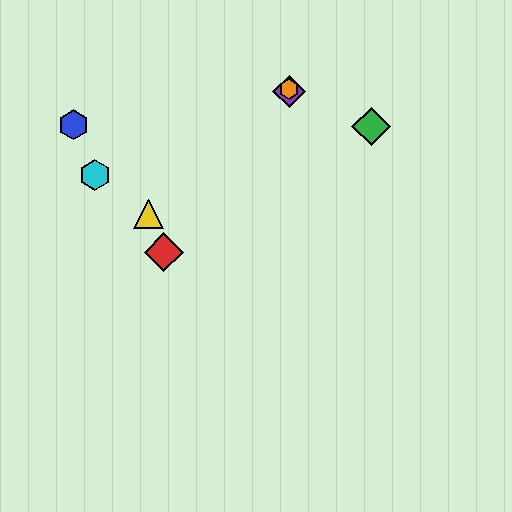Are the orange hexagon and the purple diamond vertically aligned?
Yes, both are at x≈289.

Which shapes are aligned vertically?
The purple diamond, the orange hexagon are aligned vertically.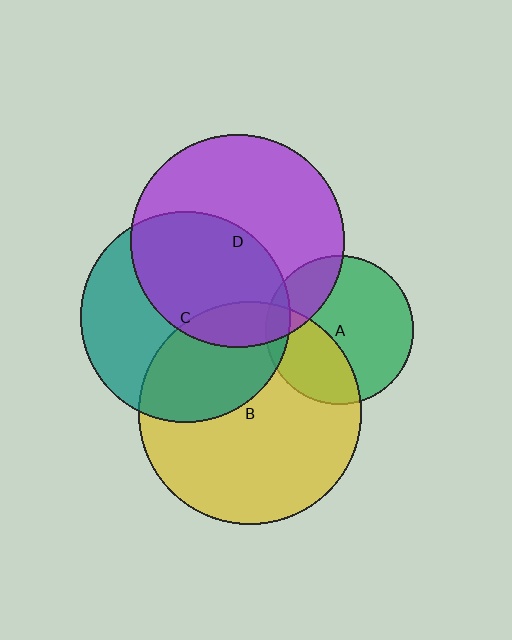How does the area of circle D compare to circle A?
Approximately 2.1 times.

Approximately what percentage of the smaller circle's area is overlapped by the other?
Approximately 35%.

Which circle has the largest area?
Circle B (yellow).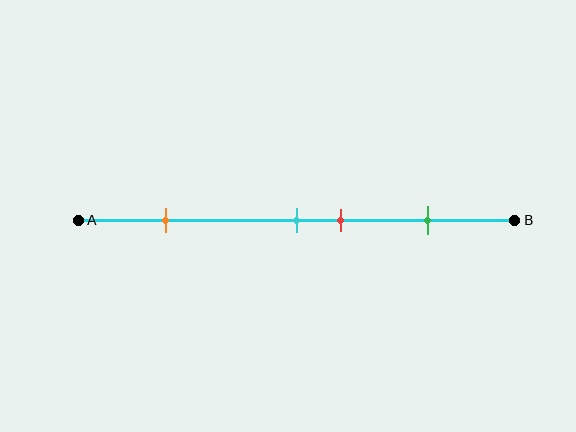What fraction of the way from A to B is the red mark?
The red mark is approximately 60% (0.6) of the way from A to B.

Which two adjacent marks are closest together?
The cyan and red marks are the closest adjacent pair.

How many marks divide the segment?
There are 4 marks dividing the segment.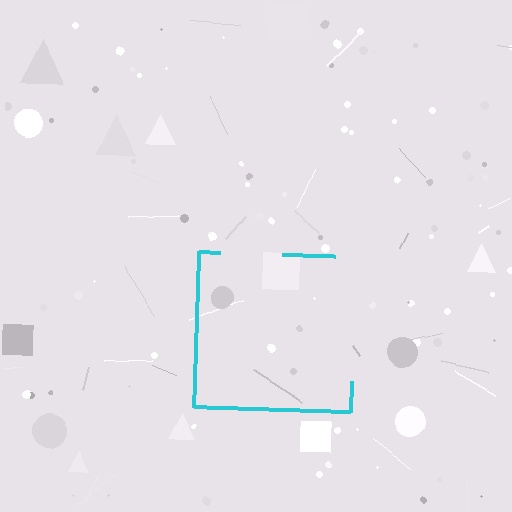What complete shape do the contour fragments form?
The contour fragments form a square.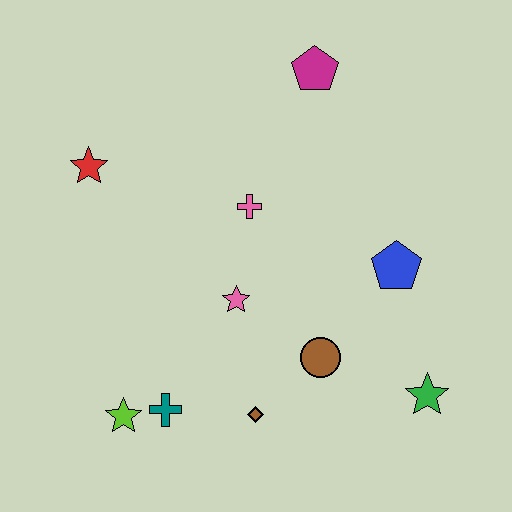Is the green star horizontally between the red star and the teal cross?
No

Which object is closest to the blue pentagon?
The brown circle is closest to the blue pentagon.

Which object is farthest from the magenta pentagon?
The lime star is farthest from the magenta pentagon.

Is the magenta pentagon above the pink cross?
Yes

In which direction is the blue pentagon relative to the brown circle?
The blue pentagon is above the brown circle.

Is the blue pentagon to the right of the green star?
No